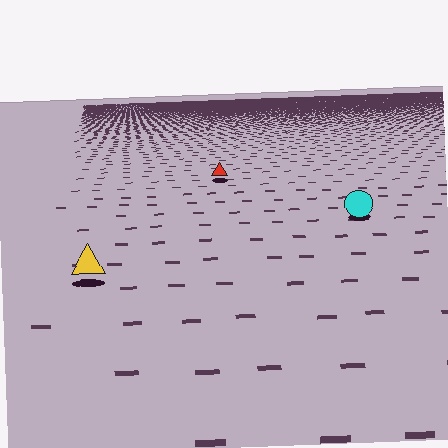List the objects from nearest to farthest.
From nearest to farthest: the yellow triangle, the cyan circle, the red triangle.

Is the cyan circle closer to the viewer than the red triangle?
Yes. The cyan circle is closer — you can tell from the texture gradient: the ground texture is coarser near it.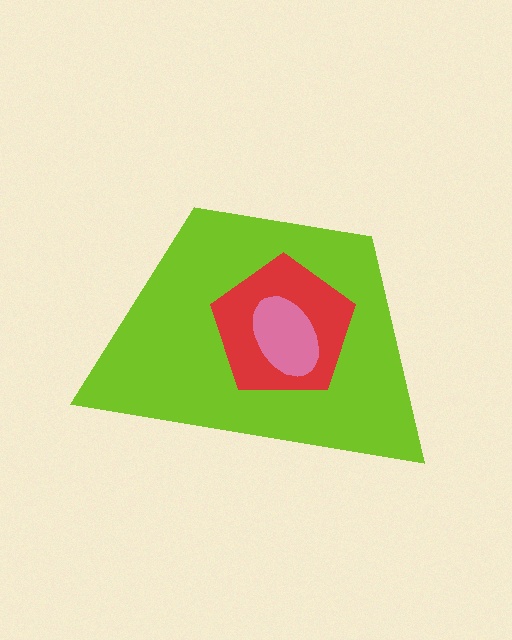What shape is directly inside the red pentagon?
The pink ellipse.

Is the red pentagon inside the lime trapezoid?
Yes.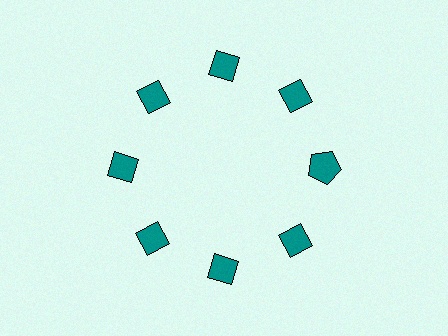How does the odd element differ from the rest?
It has a different shape: pentagon instead of diamond.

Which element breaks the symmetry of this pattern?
The teal pentagon at roughly the 3 o'clock position breaks the symmetry. All other shapes are teal diamonds.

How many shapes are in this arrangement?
There are 8 shapes arranged in a ring pattern.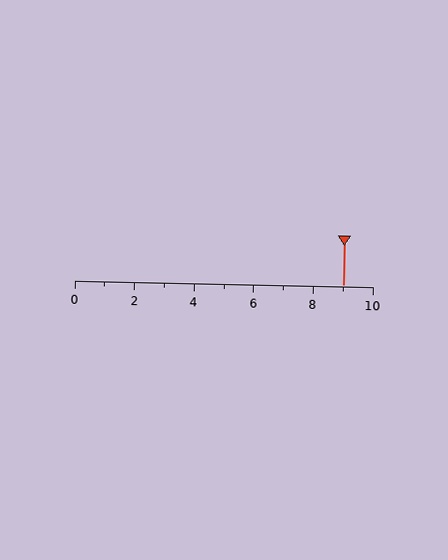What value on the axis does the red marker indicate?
The marker indicates approximately 9.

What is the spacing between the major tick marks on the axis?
The major ticks are spaced 2 apart.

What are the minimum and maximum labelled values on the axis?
The axis runs from 0 to 10.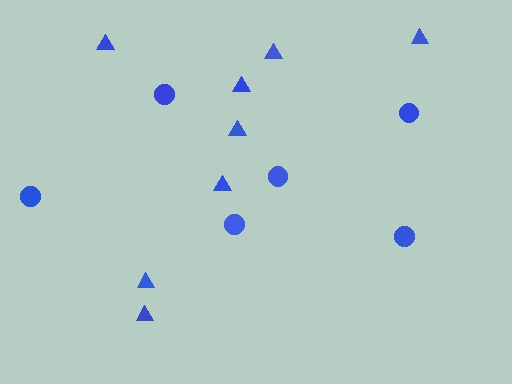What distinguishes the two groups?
There are 2 groups: one group of circles (6) and one group of triangles (8).